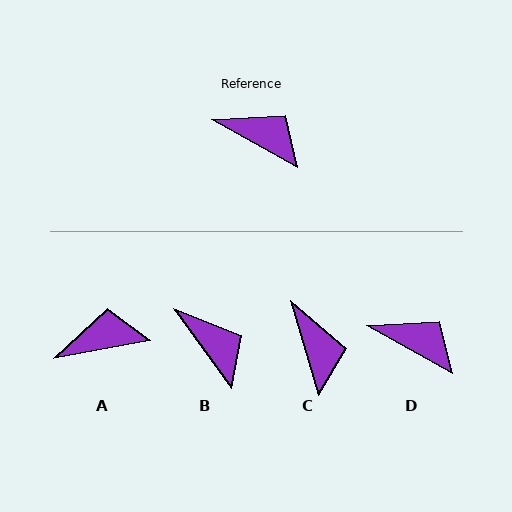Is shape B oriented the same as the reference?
No, it is off by about 25 degrees.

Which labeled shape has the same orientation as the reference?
D.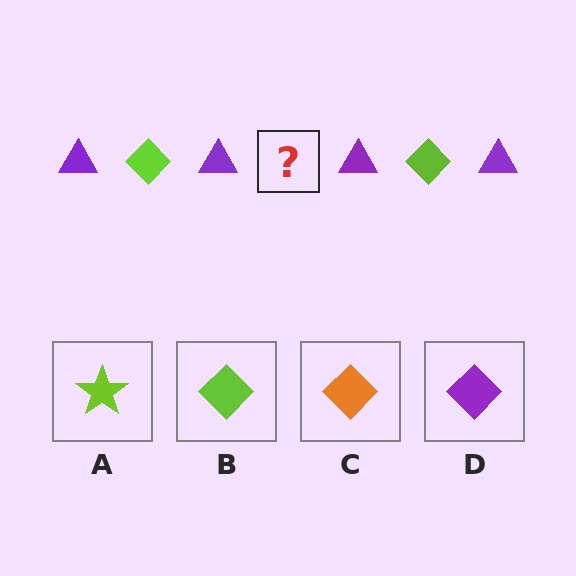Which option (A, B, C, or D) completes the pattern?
B.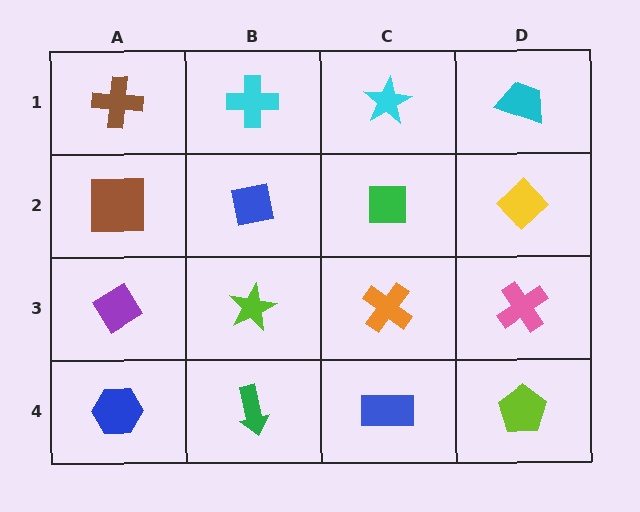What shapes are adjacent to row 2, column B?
A cyan cross (row 1, column B), a lime star (row 3, column B), a brown square (row 2, column A), a green square (row 2, column C).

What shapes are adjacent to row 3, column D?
A yellow diamond (row 2, column D), a lime pentagon (row 4, column D), an orange cross (row 3, column C).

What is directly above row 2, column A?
A brown cross.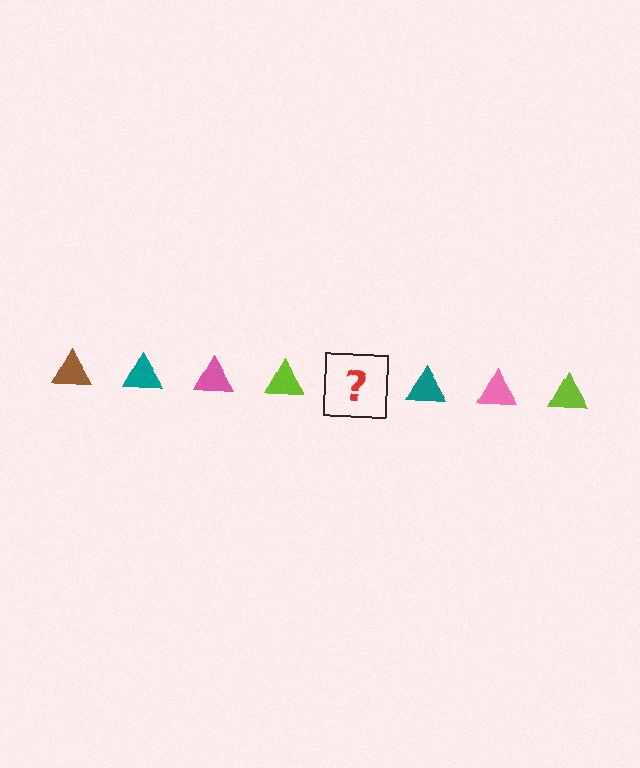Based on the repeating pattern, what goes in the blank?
The blank should be a brown triangle.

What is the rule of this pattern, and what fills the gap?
The rule is that the pattern cycles through brown, teal, pink, lime triangles. The gap should be filled with a brown triangle.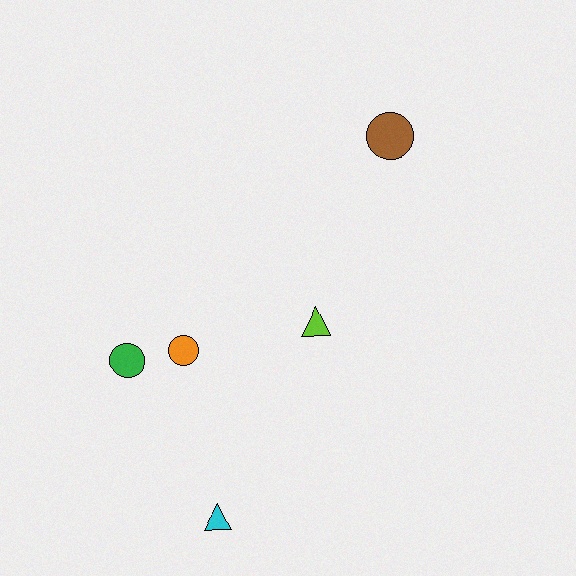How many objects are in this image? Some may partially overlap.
There are 5 objects.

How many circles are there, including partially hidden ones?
There are 3 circles.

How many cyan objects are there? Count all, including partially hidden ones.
There is 1 cyan object.